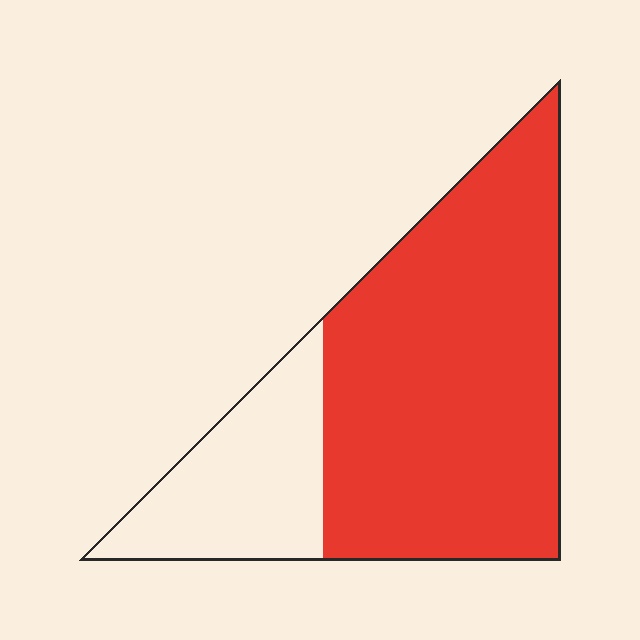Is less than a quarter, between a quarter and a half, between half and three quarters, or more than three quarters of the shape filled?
Between half and three quarters.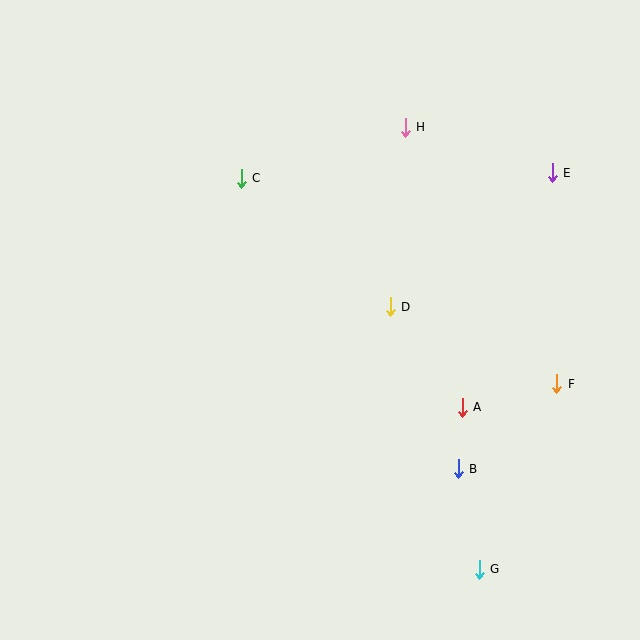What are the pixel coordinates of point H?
Point H is at (405, 127).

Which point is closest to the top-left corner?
Point C is closest to the top-left corner.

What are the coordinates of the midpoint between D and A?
The midpoint between D and A is at (426, 357).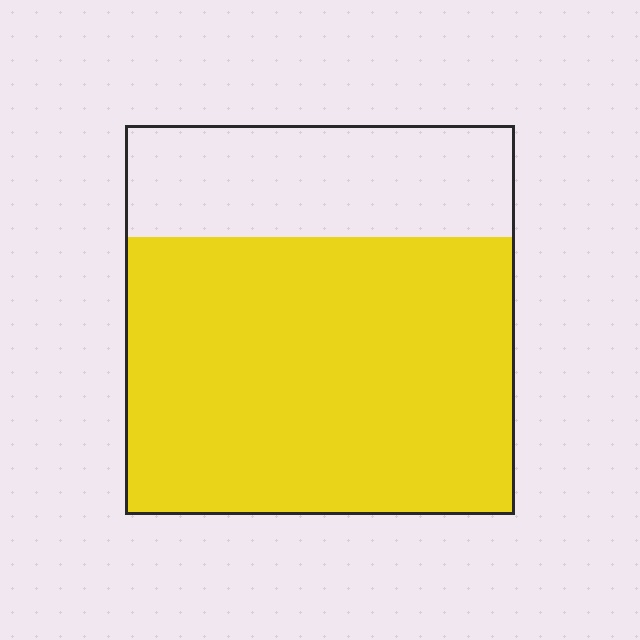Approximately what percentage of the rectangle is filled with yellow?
Approximately 70%.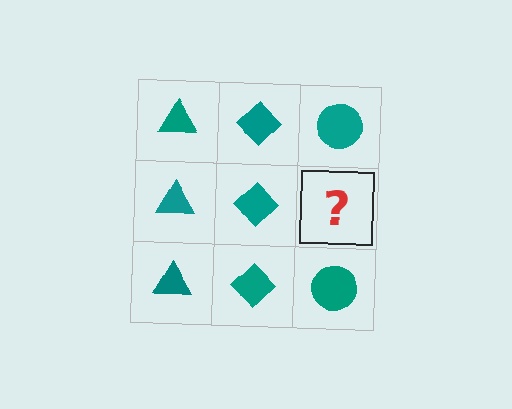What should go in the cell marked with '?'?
The missing cell should contain a teal circle.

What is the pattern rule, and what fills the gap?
The rule is that each column has a consistent shape. The gap should be filled with a teal circle.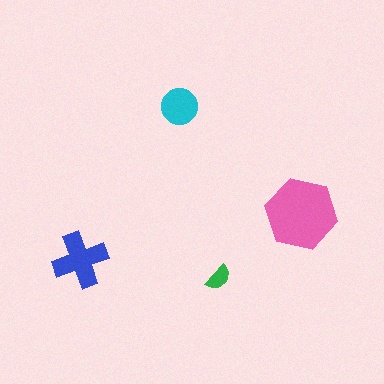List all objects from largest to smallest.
The pink hexagon, the blue cross, the cyan circle, the green semicircle.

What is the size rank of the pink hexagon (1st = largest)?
1st.